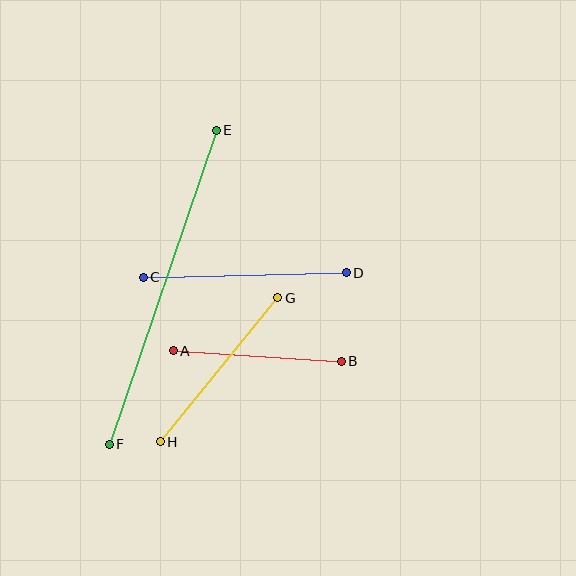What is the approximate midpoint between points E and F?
The midpoint is at approximately (163, 287) pixels.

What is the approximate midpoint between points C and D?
The midpoint is at approximately (245, 275) pixels.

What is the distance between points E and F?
The distance is approximately 332 pixels.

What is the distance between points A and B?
The distance is approximately 168 pixels.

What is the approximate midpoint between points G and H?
The midpoint is at approximately (219, 370) pixels.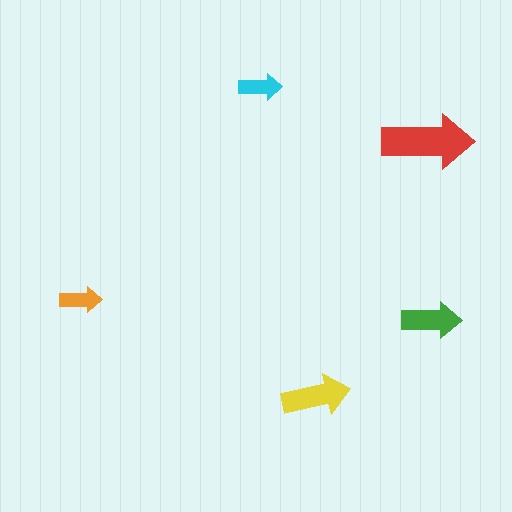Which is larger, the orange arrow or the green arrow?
The green one.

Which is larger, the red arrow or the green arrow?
The red one.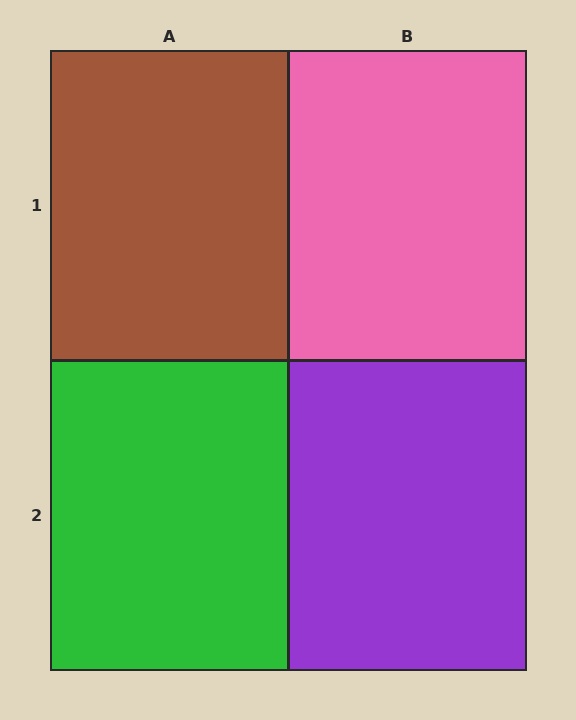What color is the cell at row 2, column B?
Purple.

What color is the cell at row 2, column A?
Green.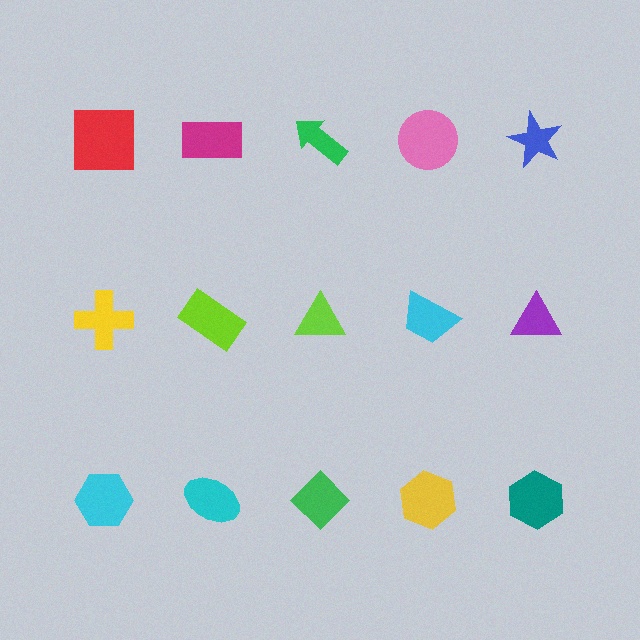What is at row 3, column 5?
A teal hexagon.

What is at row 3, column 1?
A cyan hexagon.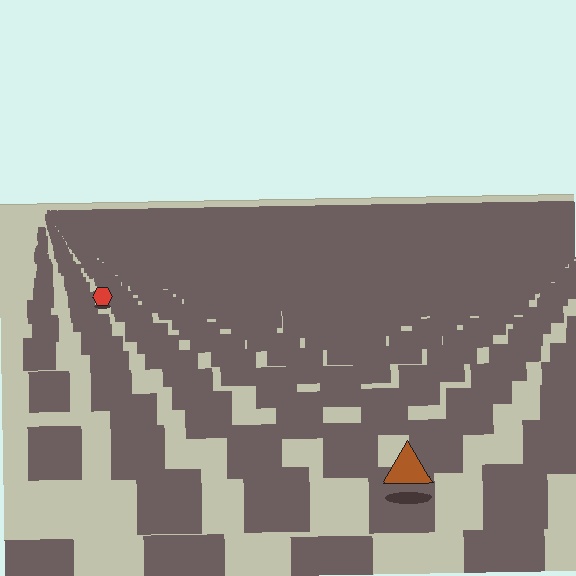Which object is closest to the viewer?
The brown triangle is closest. The texture marks near it are larger and more spread out.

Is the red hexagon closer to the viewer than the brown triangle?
No. The brown triangle is closer — you can tell from the texture gradient: the ground texture is coarser near it.